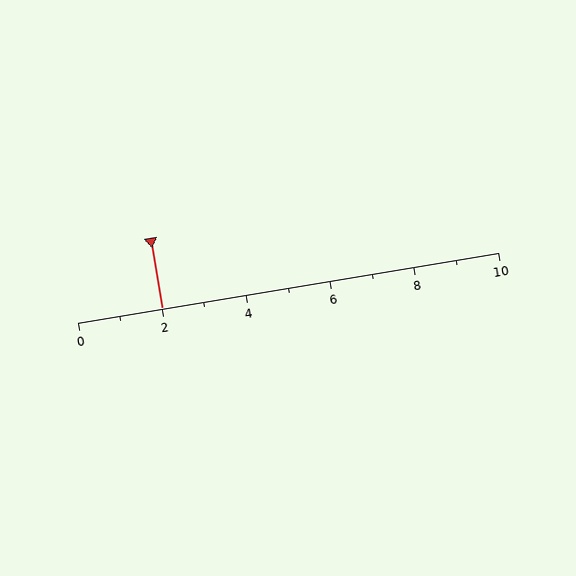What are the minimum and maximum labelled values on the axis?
The axis runs from 0 to 10.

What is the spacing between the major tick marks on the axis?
The major ticks are spaced 2 apart.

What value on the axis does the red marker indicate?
The marker indicates approximately 2.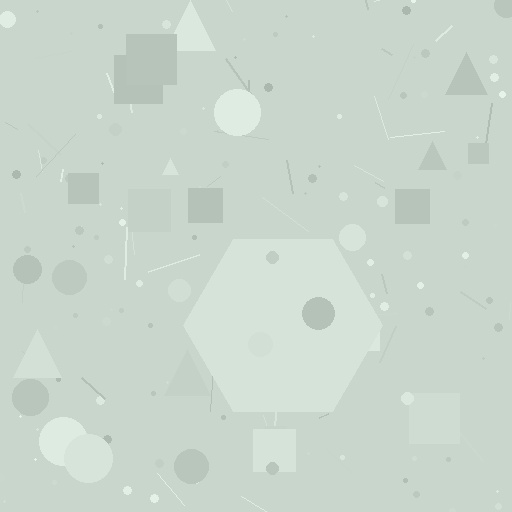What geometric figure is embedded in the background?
A hexagon is embedded in the background.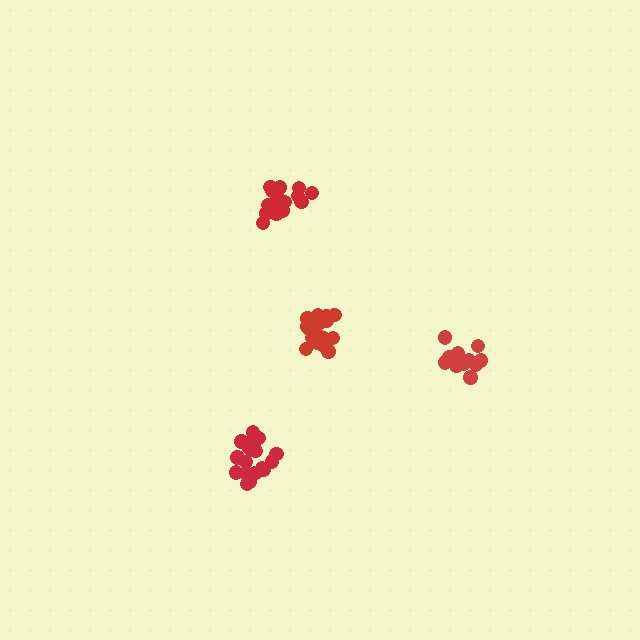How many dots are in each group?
Group 1: 19 dots, Group 2: 13 dots, Group 3: 18 dots, Group 4: 19 dots (69 total).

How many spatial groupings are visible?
There are 4 spatial groupings.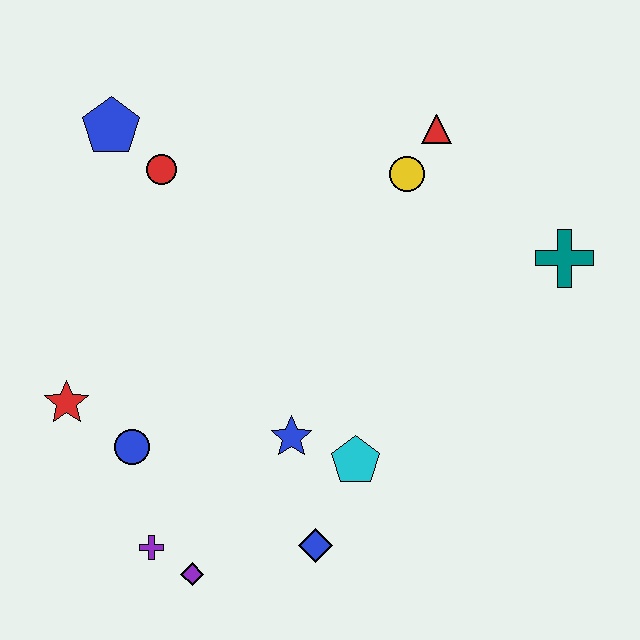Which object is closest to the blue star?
The cyan pentagon is closest to the blue star.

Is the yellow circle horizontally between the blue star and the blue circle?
No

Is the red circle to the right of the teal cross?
No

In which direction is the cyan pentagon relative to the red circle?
The cyan pentagon is below the red circle.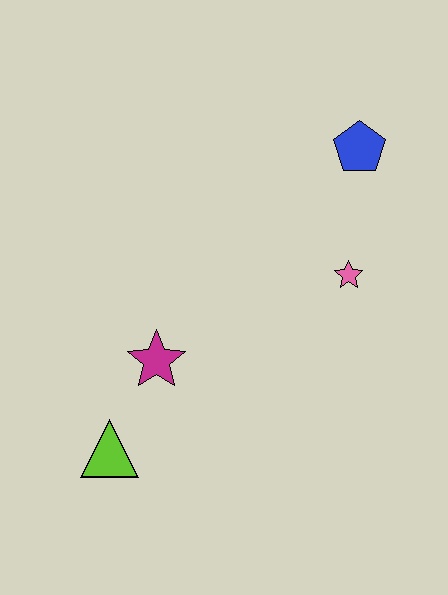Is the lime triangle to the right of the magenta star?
No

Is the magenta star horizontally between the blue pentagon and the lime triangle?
Yes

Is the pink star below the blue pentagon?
Yes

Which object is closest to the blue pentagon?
The pink star is closest to the blue pentagon.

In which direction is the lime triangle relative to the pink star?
The lime triangle is to the left of the pink star.